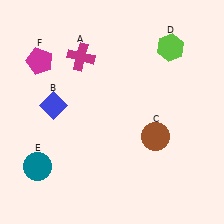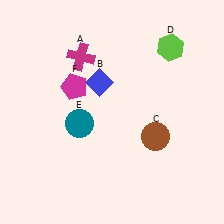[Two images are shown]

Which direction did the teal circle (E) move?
The teal circle (E) moved up.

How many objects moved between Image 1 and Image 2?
3 objects moved between the two images.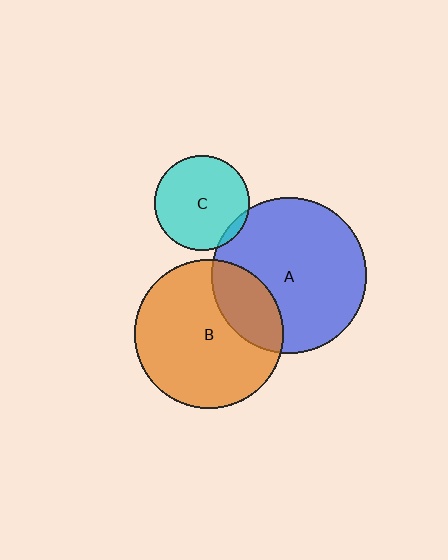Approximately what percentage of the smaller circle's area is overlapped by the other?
Approximately 5%.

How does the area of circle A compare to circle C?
Approximately 2.7 times.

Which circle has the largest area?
Circle A (blue).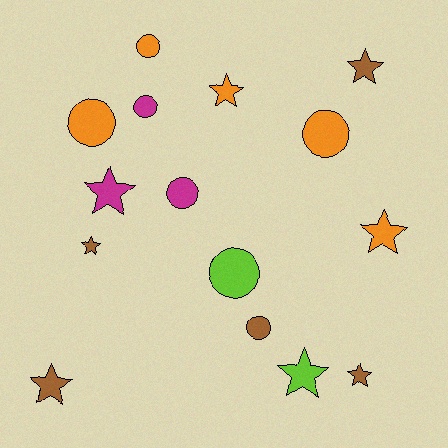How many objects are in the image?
There are 15 objects.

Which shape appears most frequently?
Star, with 8 objects.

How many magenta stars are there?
There is 1 magenta star.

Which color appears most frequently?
Orange, with 5 objects.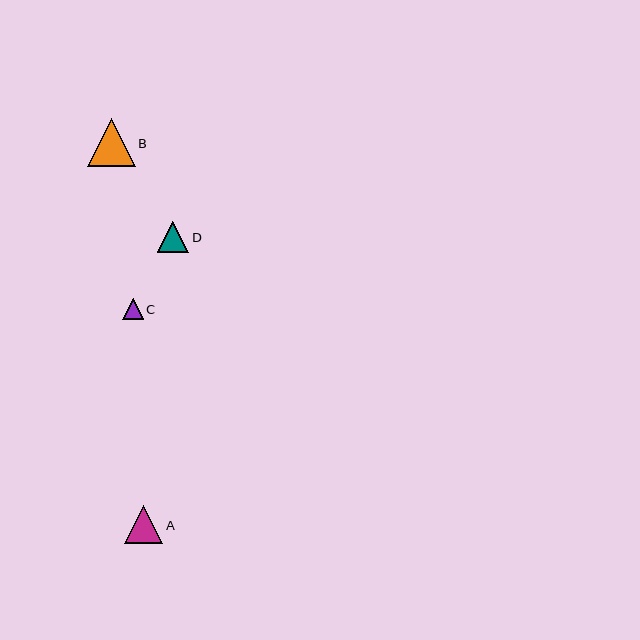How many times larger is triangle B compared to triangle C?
Triangle B is approximately 2.3 times the size of triangle C.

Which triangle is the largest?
Triangle B is the largest with a size of approximately 47 pixels.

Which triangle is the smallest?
Triangle C is the smallest with a size of approximately 20 pixels.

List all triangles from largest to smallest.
From largest to smallest: B, A, D, C.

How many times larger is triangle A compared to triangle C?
Triangle A is approximately 1.9 times the size of triangle C.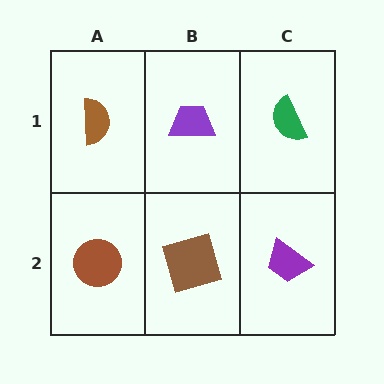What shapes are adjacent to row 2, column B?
A purple trapezoid (row 1, column B), a brown circle (row 2, column A), a purple trapezoid (row 2, column C).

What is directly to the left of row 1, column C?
A purple trapezoid.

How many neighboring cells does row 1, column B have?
3.